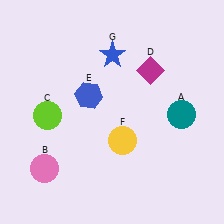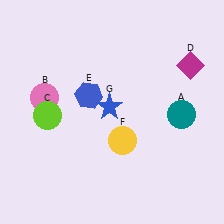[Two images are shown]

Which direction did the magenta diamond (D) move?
The magenta diamond (D) moved right.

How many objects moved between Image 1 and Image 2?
3 objects moved between the two images.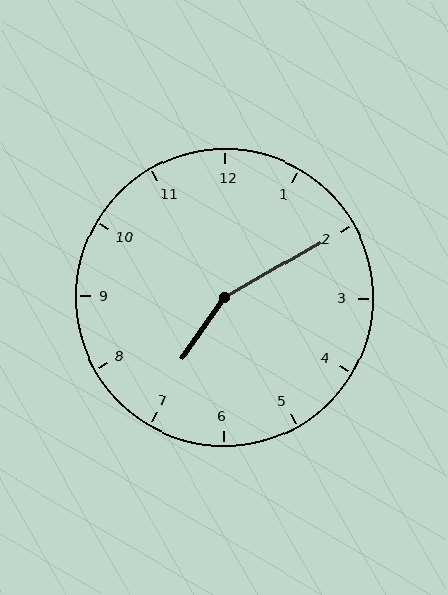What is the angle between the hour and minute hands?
Approximately 155 degrees.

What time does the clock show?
7:10.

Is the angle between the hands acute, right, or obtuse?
It is obtuse.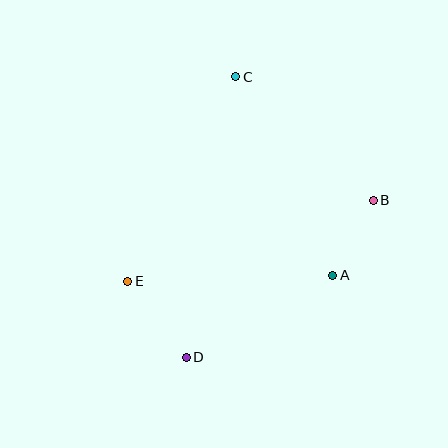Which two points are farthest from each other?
Points C and D are farthest from each other.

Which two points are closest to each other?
Points A and B are closest to each other.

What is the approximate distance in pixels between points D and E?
The distance between D and E is approximately 96 pixels.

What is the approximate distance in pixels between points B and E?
The distance between B and E is approximately 259 pixels.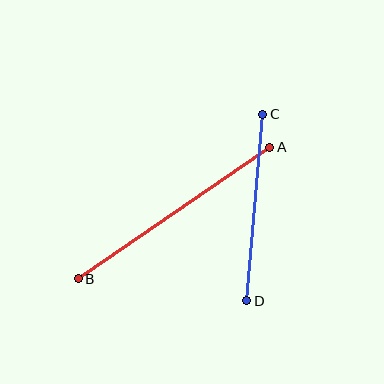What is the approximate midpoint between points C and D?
The midpoint is at approximately (255, 207) pixels.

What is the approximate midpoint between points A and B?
The midpoint is at approximately (174, 213) pixels.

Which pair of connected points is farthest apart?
Points A and B are farthest apart.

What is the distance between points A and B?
The distance is approximately 232 pixels.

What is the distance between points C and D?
The distance is approximately 187 pixels.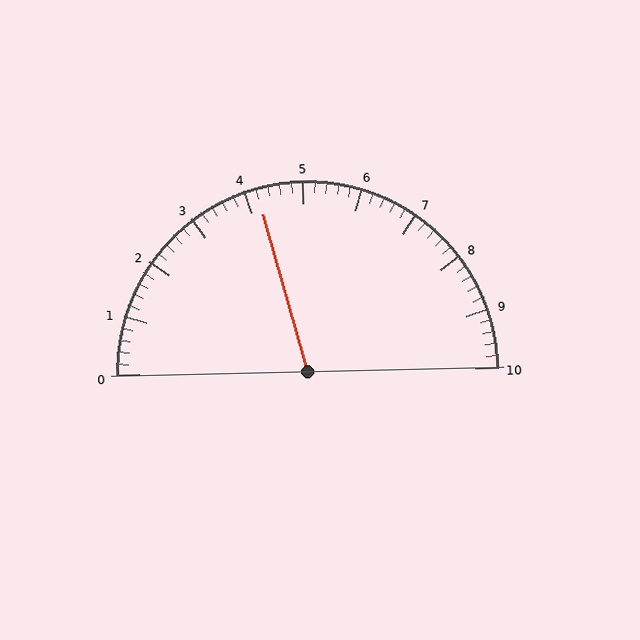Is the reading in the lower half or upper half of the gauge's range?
The reading is in the lower half of the range (0 to 10).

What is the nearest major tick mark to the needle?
The nearest major tick mark is 4.